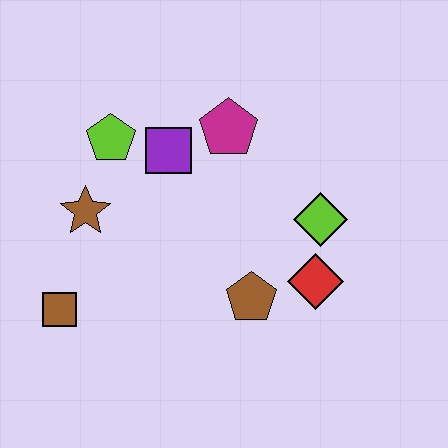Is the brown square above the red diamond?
No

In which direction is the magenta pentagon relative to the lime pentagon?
The magenta pentagon is to the right of the lime pentagon.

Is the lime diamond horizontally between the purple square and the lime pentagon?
No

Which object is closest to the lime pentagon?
The purple square is closest to the lime pentagon.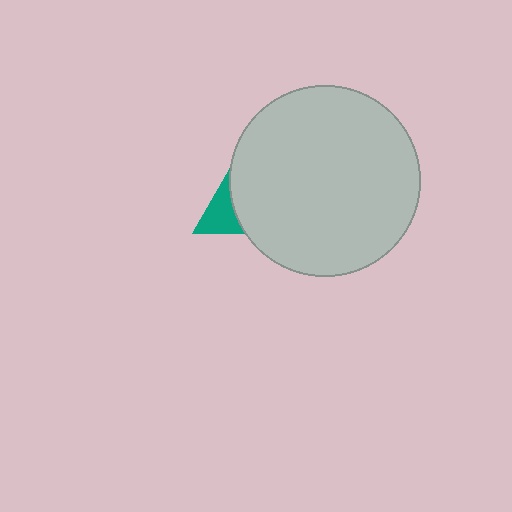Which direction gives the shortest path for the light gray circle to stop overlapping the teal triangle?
Moving right gives the shortest separation.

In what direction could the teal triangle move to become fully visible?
The teal triangle could move left. That would shift it out from behind the light gray circle entirely.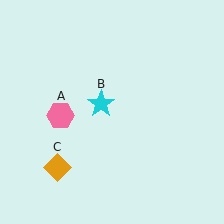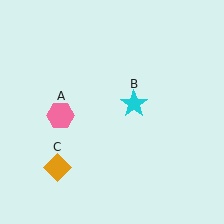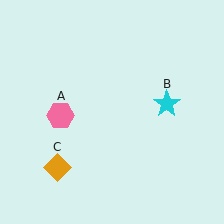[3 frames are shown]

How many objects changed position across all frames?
1 object changed position: cyan star (object B).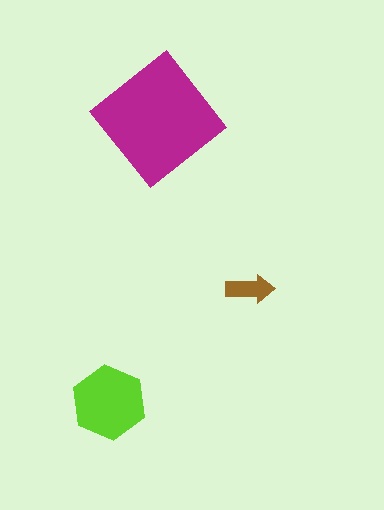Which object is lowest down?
The lime hexagon is bottommost.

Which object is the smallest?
The brown arrow.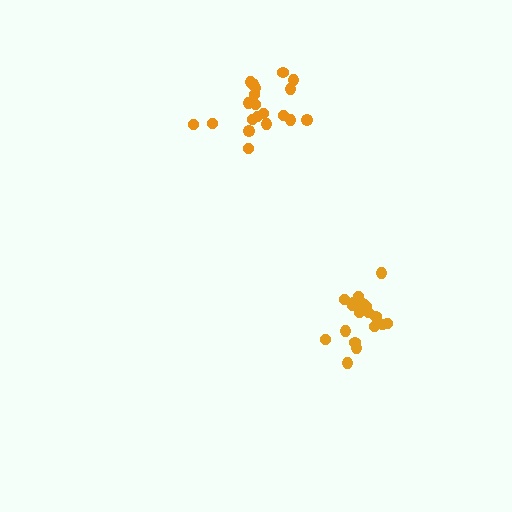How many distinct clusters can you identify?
There are 2 distinct clusters.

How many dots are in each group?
Group 1: 20 dots, Group 2: 19 dots (39 total).